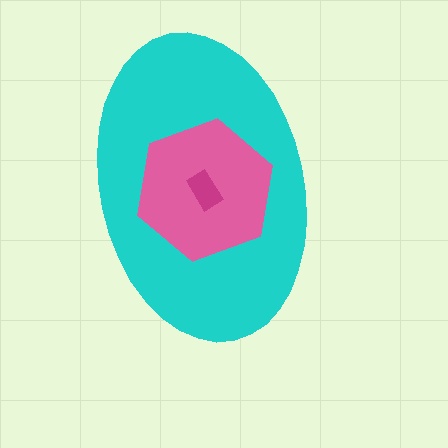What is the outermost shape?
The cyan ellipse.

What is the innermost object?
The magenta rectangle.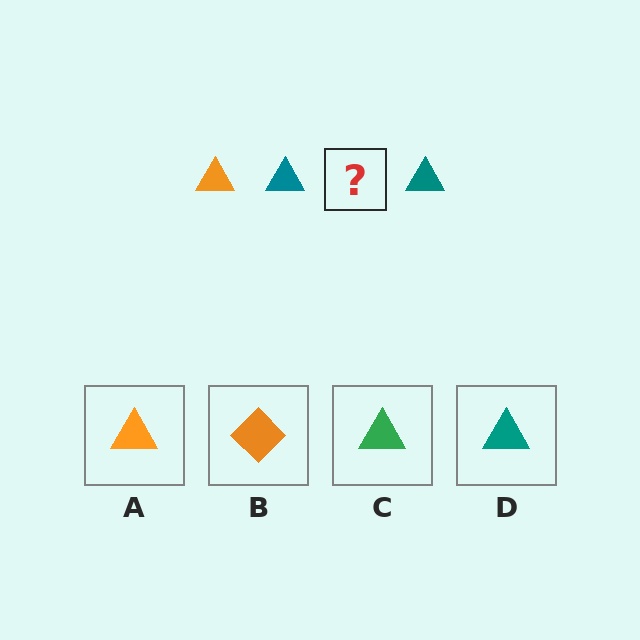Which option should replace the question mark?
Option A.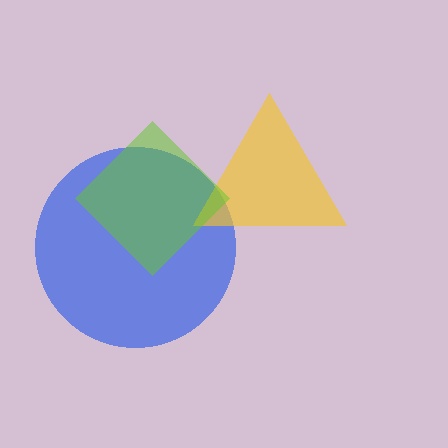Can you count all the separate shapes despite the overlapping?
Yes, there are 3 separate shapes.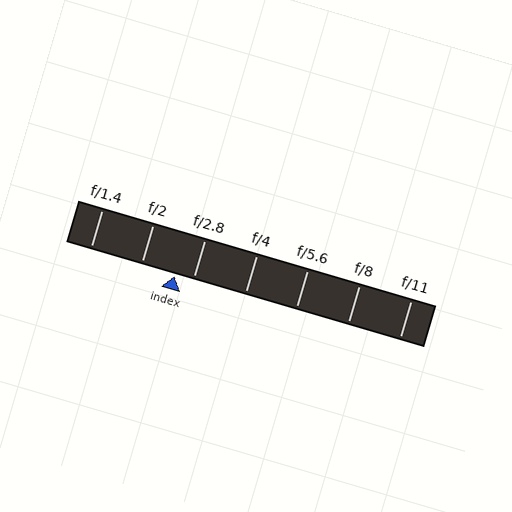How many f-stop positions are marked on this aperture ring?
There are 7 f-stop positions marked.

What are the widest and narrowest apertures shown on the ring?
The widest aperture shown is f/1.4 and the narrowest is f/11.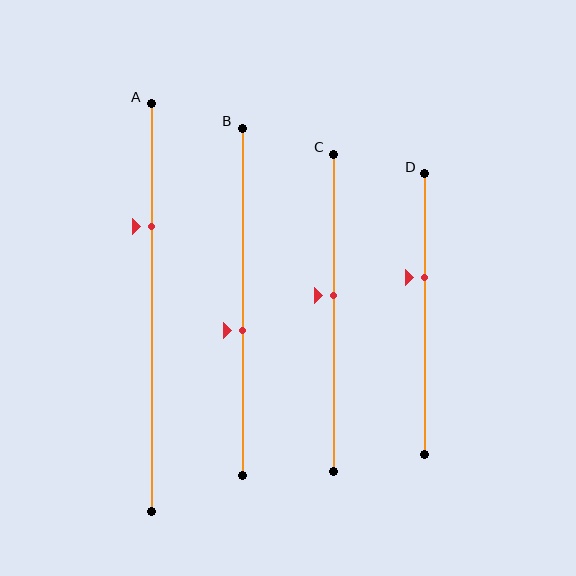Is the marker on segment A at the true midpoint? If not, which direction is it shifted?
No, the marker on segment A is shifted upward by about 20% of the segment length.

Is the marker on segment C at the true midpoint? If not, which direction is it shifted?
No, the marker on segment C is shifted upward by about 5% of the segment length.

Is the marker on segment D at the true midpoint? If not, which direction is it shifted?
No, the marker on segment D is shifted upward by about 13% of the segment length.